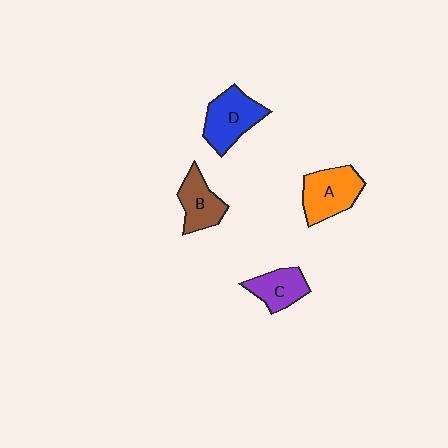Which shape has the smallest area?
Shape C (purple).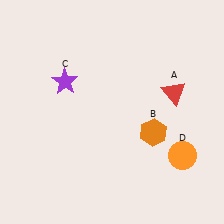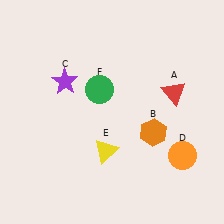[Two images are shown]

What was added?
A yellow triangle (E), a green circle (F) were added in Image 2.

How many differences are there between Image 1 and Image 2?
There are 2 differences between the two images.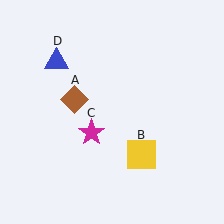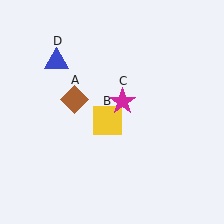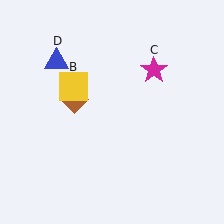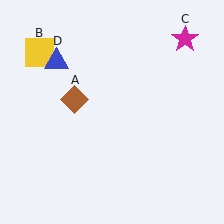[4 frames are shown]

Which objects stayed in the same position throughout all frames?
Brown diamond (object A) and blue triangle (object D) remained stationary.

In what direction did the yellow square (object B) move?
The yellow square (object B) moved up and to the left.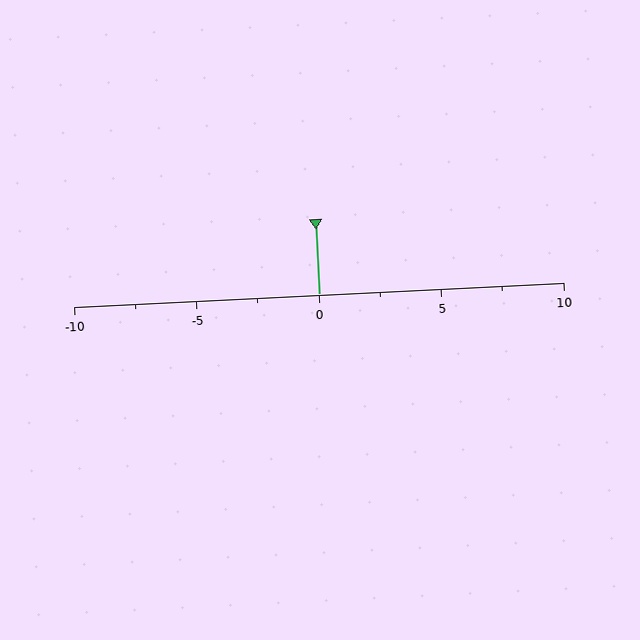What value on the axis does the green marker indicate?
The marker indicates approximately 0.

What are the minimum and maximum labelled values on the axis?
The axis runs from -10 to 10.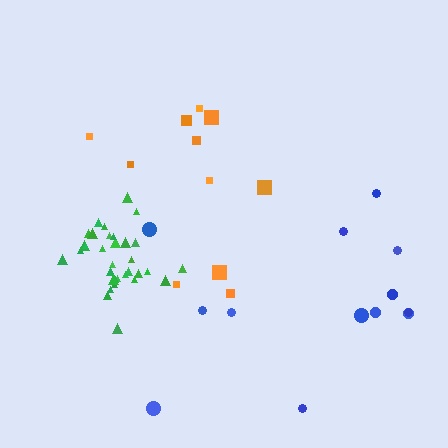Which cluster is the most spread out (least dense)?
Orange.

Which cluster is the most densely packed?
Green.